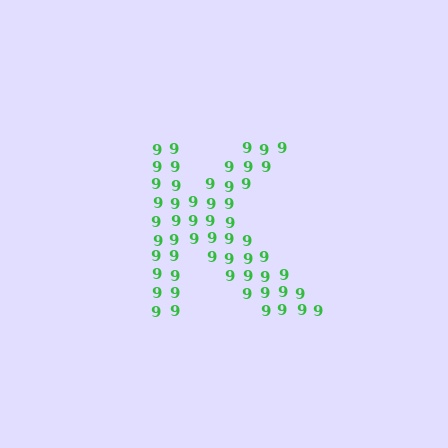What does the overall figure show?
The overall figure shows the letter K.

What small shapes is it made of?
It is made of small digit 9's.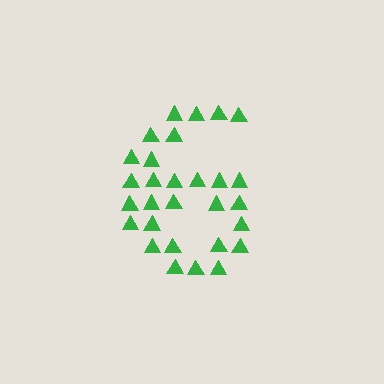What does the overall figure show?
The overall figure shows the digit 6.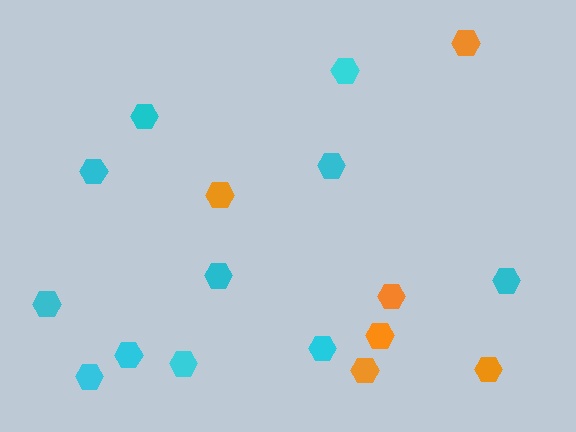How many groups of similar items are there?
There are 2 groups: one group of cyan hexagons (11) and one group of orange hexagons (6).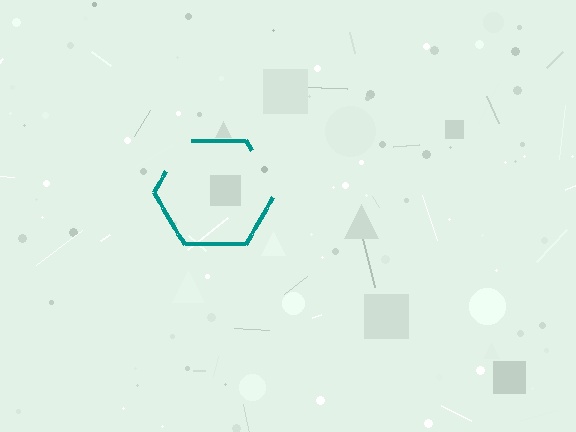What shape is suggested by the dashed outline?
The dashed outline suggests a hexagon.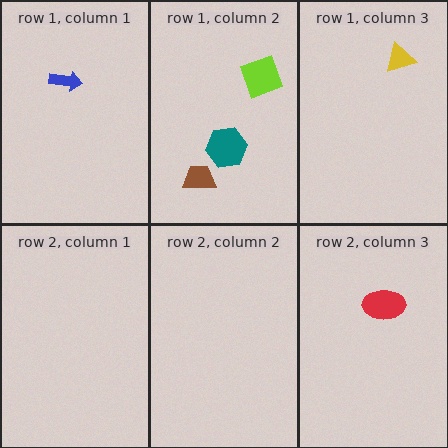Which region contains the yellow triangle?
The row 1, column 3 region.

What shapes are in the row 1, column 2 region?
The lime square, the teal hexagon, the brown trapezoid.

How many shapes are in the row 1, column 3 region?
1.